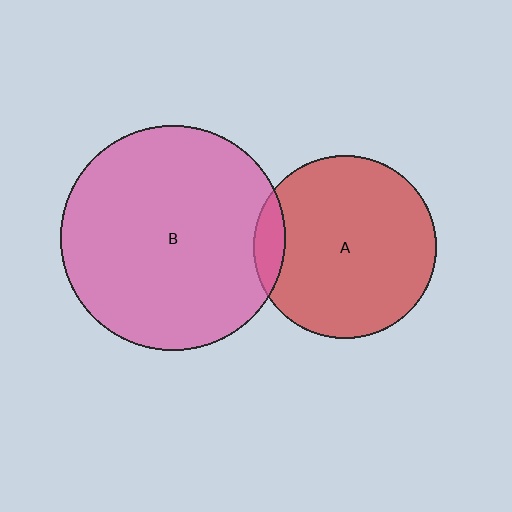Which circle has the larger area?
Circle B (pink).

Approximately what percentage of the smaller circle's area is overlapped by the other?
Approximately 10%.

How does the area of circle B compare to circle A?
Approximately 1.5 times.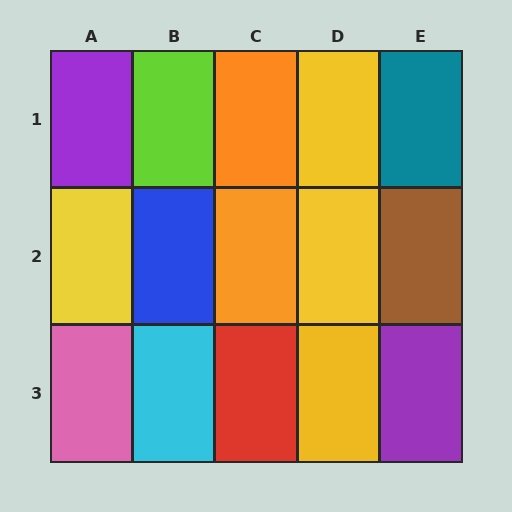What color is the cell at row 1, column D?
Yellow.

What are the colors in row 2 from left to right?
Yellow, blue, orange, yellow, brown.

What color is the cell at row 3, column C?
Red.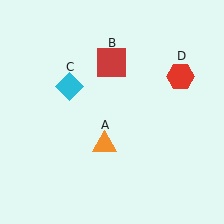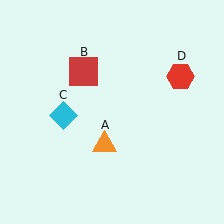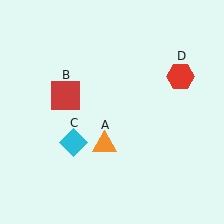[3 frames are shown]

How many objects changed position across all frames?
2 objects changed position: red square (object B), cyan diamond (object C).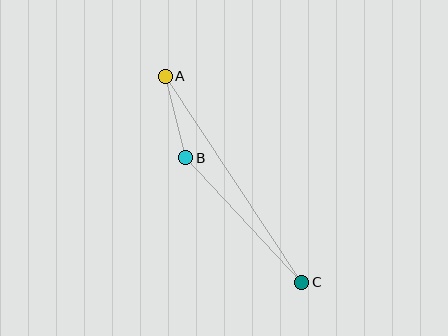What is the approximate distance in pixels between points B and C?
The distance between B and C is approximately 170 pixels.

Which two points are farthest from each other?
Points A and C are farthest from each other.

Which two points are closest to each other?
Points A and B are closest to each other.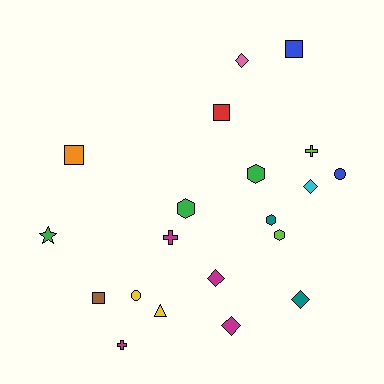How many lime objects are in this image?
There are 2 lime objects.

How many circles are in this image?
There are 2 circles.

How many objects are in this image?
There are 20 objects.